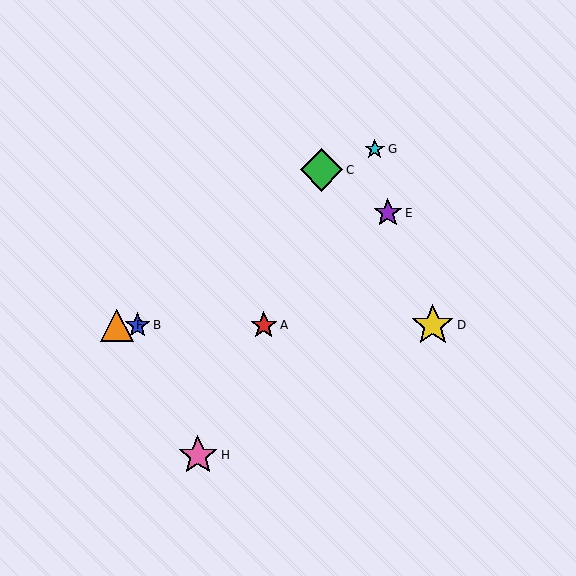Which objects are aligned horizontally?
Objects A, B, D, F are aligned horizontally.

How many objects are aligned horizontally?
4 objects (A, B, D, F) are aligned horizontally.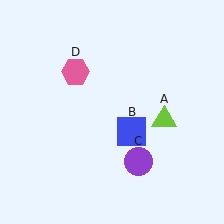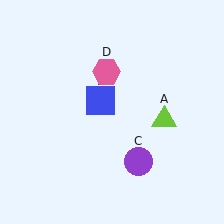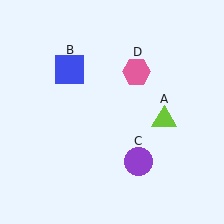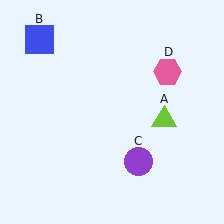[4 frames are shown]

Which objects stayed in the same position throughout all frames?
Lime triangle (object A) and purple circle (object C) remained stationary.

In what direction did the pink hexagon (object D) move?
The pink hexagon (object D) moved right.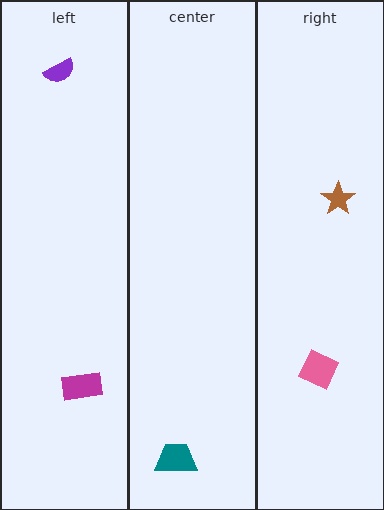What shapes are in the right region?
The pink diamond, the brown star.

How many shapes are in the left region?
2.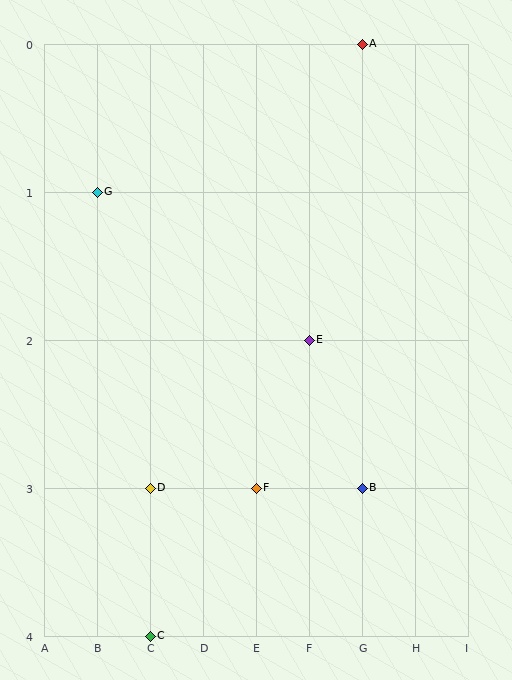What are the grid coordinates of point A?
Point A is at grid coordinates (G, 0).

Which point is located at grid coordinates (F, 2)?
Point E is at (F, 2).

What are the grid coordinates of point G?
Point G is at grid coordinates (B, 1).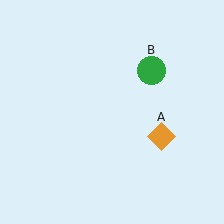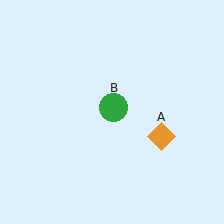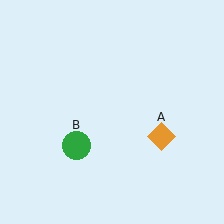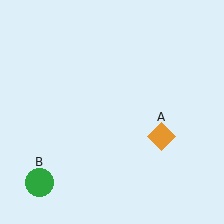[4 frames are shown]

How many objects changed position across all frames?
1 object changed position: green circle (object B).